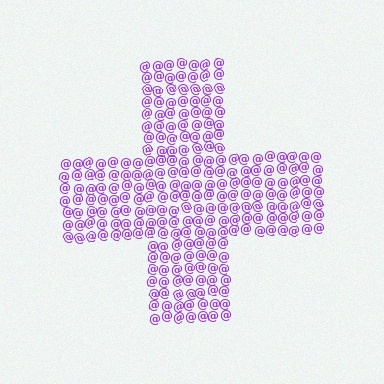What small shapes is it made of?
It is made of small at signs.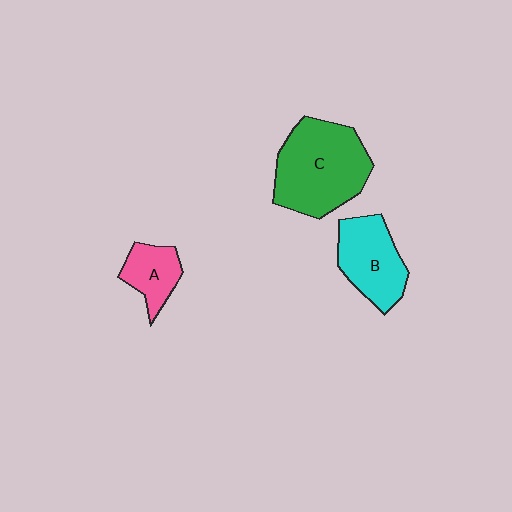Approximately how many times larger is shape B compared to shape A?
Approximately 1.6 times.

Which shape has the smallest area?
Shape A (pink).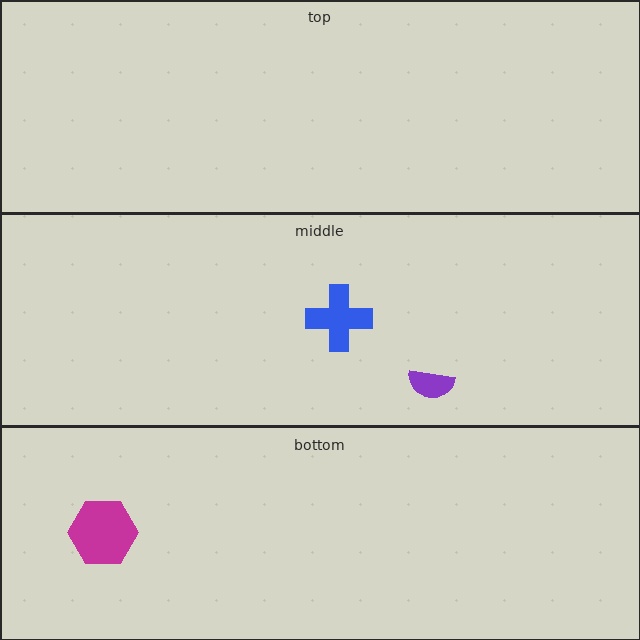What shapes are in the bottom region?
The magenta hexagon.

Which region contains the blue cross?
The middle region.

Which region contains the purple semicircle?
The middle region.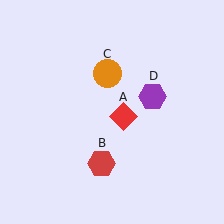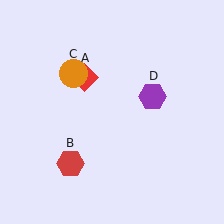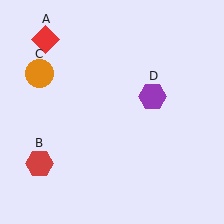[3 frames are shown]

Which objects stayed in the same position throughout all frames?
Purple hexagon (object D) remained stationary.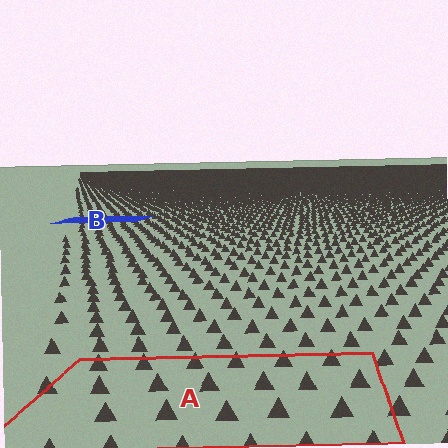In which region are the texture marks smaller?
The texture marks are smaller in region B, because it is farther away.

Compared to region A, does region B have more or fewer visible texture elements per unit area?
Region B has more texture elements per unit area — they are packed more densely because it is farther away.